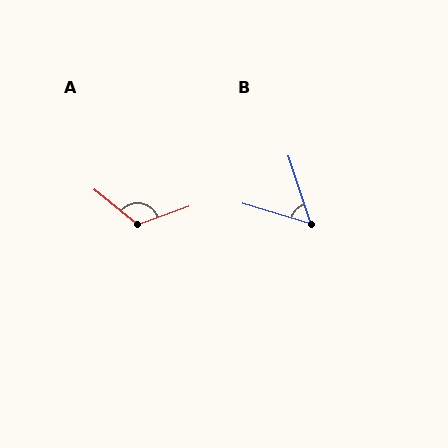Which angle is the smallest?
B, at approximately 55 degrees.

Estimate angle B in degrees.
Approximately 55 degrees.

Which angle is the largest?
A, at approximately 121 degrees.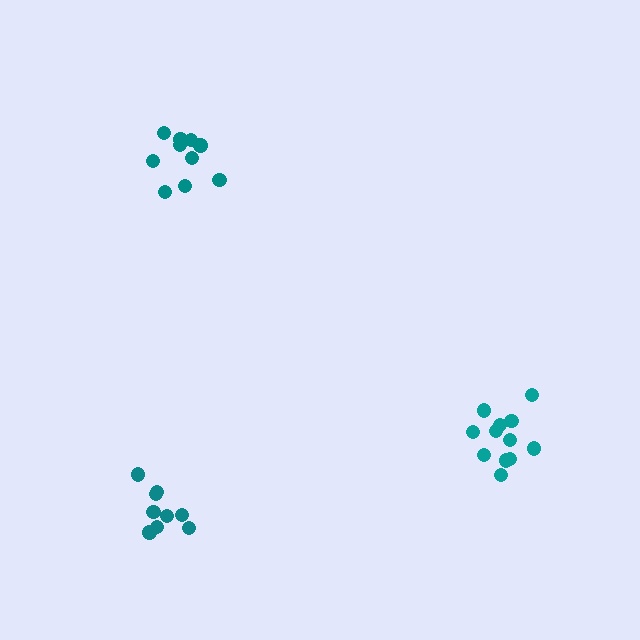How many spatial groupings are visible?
There are 3 spatial groupings.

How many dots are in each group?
Group 1: 9 dots, Group 2: 10 dots, Group 3: 12 dots (31 total).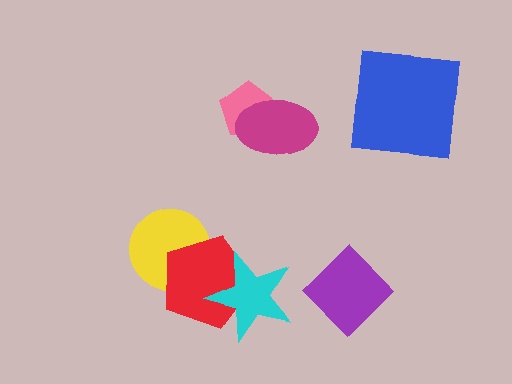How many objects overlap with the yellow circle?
1 object overlaps with the yellow circle.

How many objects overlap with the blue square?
0 objects overlap with the blue square.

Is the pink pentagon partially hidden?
Yes, it is partially covered by another shape.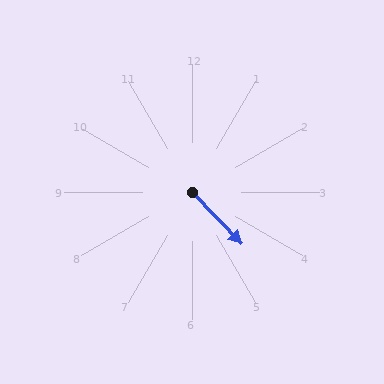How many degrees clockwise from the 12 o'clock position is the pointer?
Approximately 136 degrees.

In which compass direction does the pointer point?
Southeast.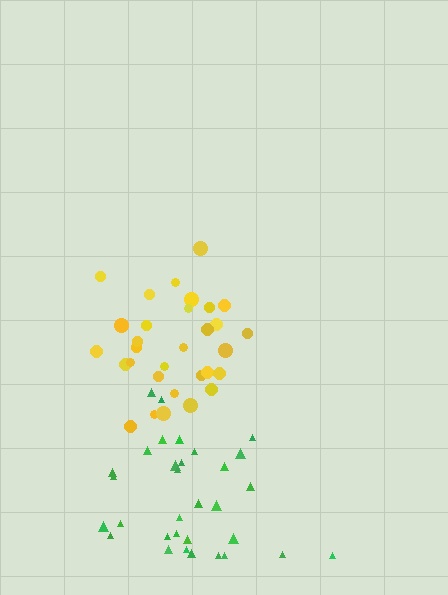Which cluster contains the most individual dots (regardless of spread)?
Yellow (32).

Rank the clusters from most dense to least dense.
yellow, green.